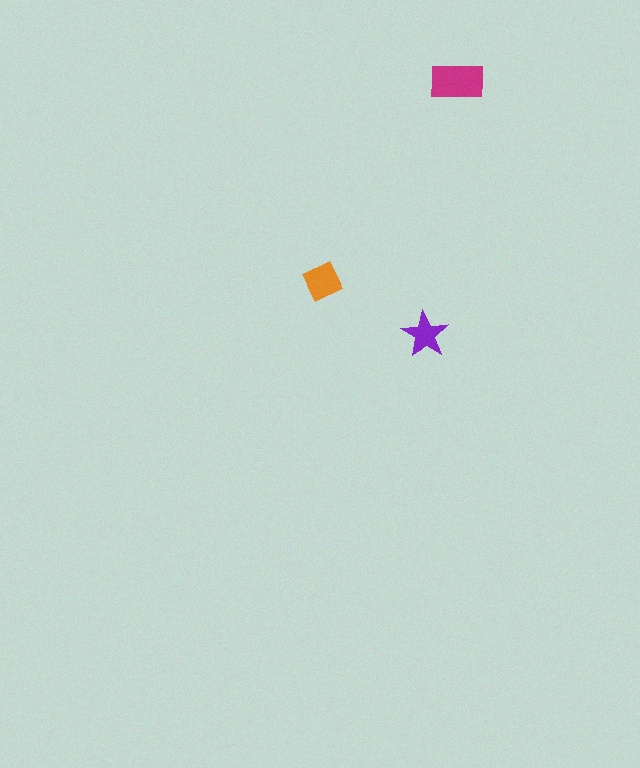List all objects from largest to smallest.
The magenta rectangle, the orange square, the purple star.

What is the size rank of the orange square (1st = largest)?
2nd.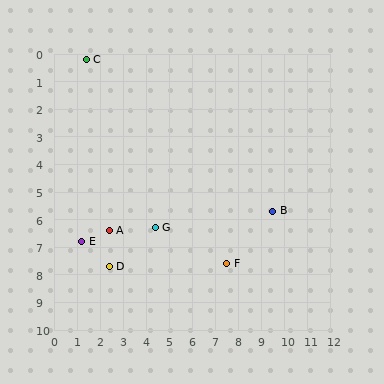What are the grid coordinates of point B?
Point B is at approximately (9.5, 5.7).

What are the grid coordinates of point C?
Point C is at approximately (1.4, 0.2).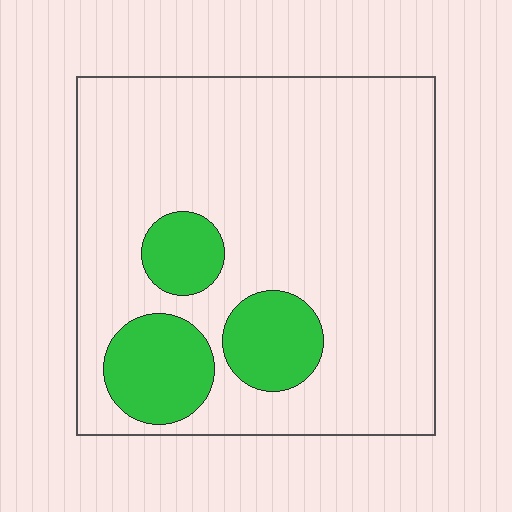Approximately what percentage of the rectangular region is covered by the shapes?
Approximately 20%.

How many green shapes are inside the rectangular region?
3.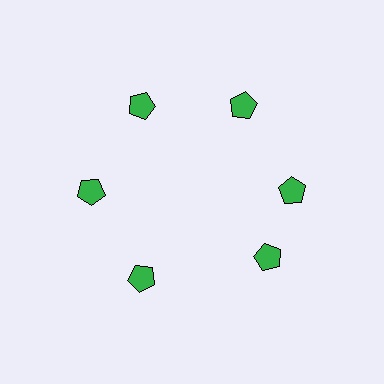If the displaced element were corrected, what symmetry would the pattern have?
It would have 6-fold rotational symmetry — the pattern would map onto itself every 60 degrees.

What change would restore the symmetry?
The symmetry would be restored by rotating it back into even spacing with its neighbors so that all 6 pentagons sit at equal angles and equal distance from the center.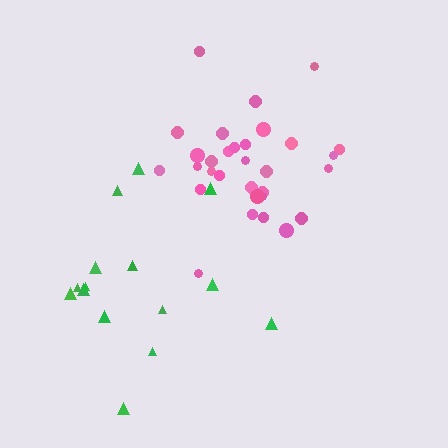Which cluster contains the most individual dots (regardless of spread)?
Pink (31).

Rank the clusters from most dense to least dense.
pink, green.